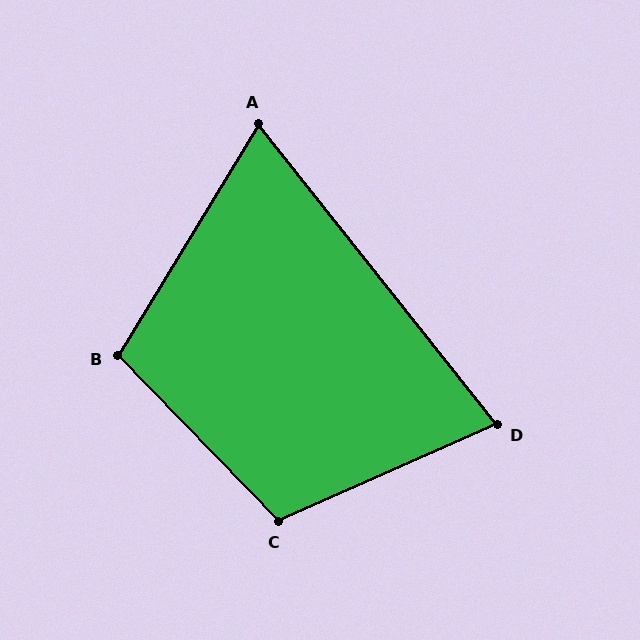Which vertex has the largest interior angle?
C, at approximately 110 degrees.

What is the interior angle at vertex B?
Approximately 105 degrees (obtuse).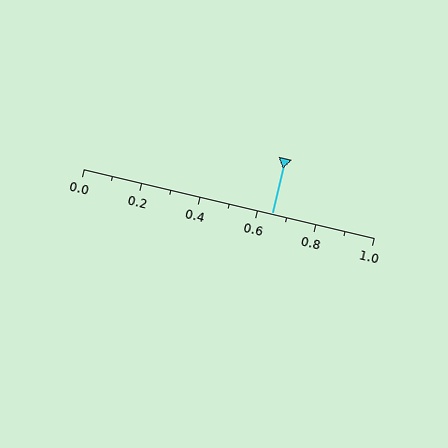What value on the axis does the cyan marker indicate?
The marker indicates approximately 0.65.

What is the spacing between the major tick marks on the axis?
The major ticks are spaced 0.2 apart.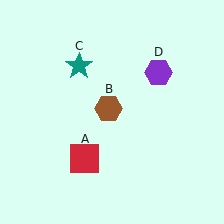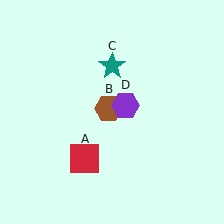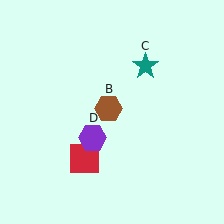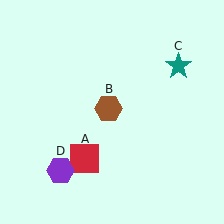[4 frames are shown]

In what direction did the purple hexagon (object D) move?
The purple hexagon (object D) moved down and to the left.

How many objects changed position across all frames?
2 objects changed position: teal star (object C), purple hexagon (object D).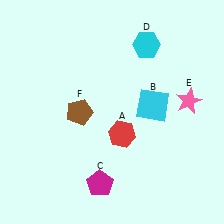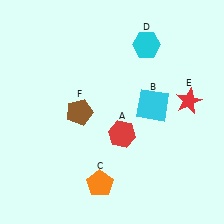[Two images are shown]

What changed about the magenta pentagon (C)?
In Image 1, C is magenta. In Image 2, it changed to orange.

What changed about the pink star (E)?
In Image 1, E is pink. In Image 2, it changed to red.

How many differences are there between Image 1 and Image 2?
There are 2 differences between the two images.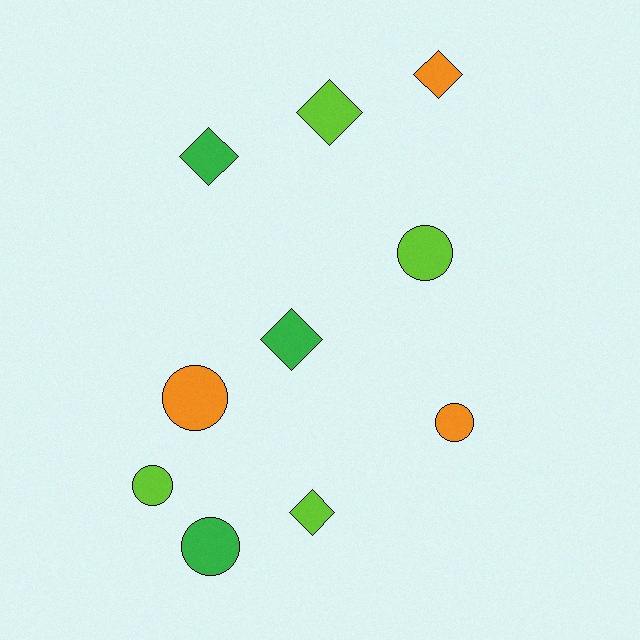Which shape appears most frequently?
Diamond, with 5 objects.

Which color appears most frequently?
Lime, with 4 objects.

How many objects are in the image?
There are 10 objects.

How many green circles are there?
There is 1 green circle.